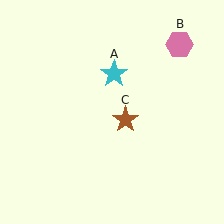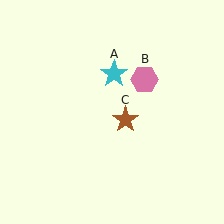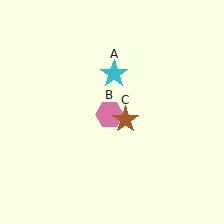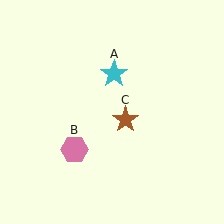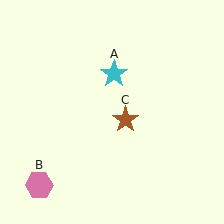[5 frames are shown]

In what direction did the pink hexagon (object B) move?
The pink hexagon (object B) moved down and to the left.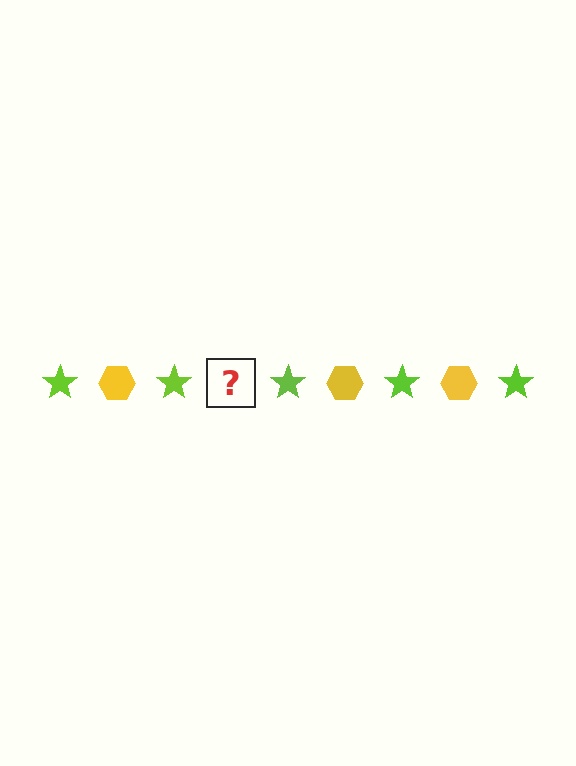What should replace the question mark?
The question mark should be replaced with a yellow hexagon.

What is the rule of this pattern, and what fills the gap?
The rule is that the pattern alternates between lime star and yellow hexagon. The gap should be filled with a yellow hexagon.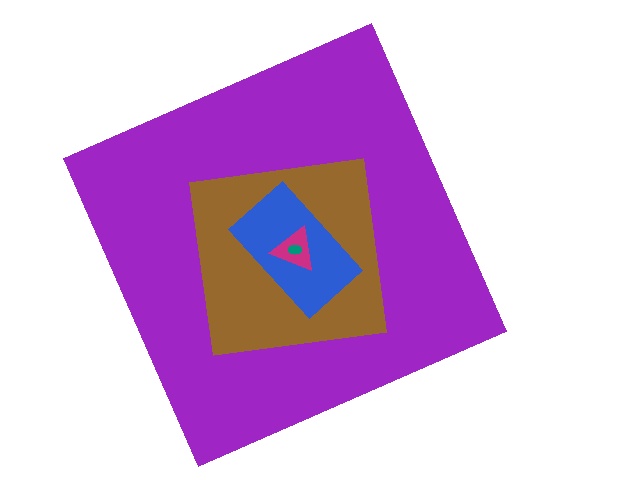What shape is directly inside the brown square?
The blue rectangle.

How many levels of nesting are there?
5.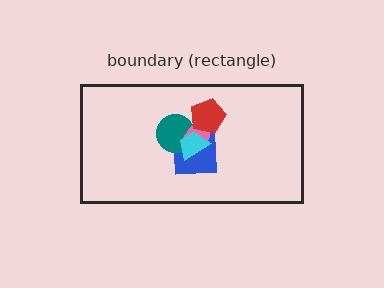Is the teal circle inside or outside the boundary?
Inside.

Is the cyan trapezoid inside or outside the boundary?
Inside.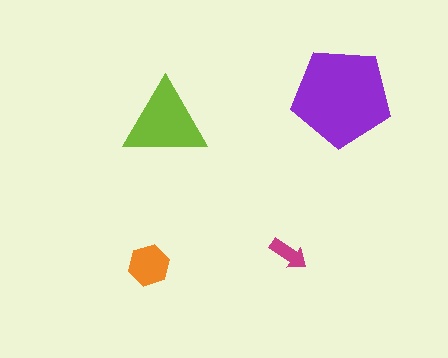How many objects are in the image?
There are 4 objects in the image.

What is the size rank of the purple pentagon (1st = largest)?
1st.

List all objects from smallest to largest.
The magenta arrow, the orange hexagon, the lime triangle, the purple pentagon.